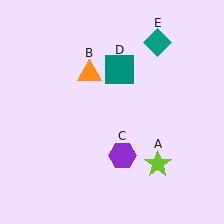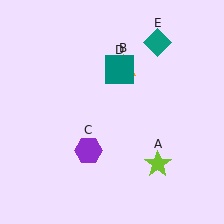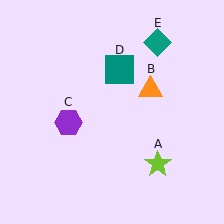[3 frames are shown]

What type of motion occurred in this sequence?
The orange triangle (object B), purple hexagon (object C) rotated clockwise around the center of the scene.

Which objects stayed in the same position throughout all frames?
Lime star (object A) and teal square (object D) and teal diamond (object E) remained stationary.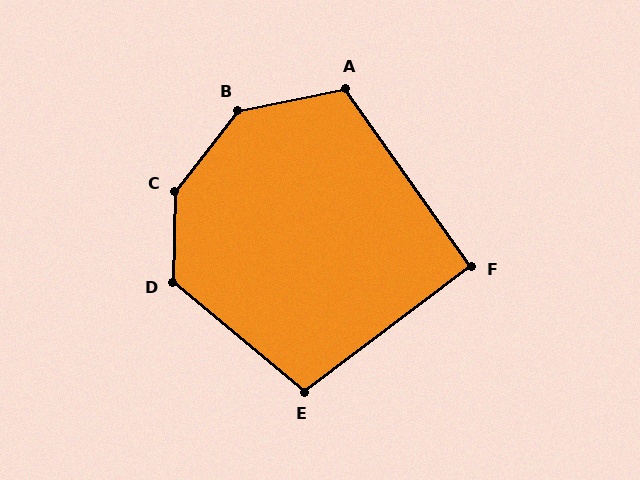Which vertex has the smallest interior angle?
F, at approximately 92 degrees.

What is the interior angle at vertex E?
Approximately 103 degrees (obtuse).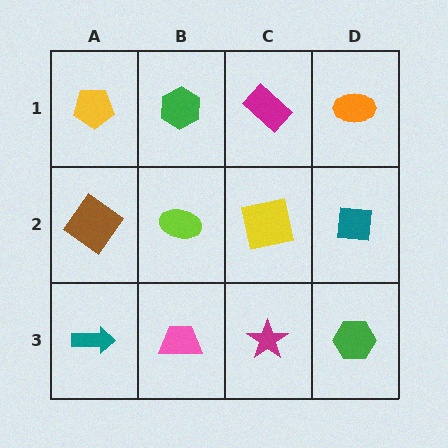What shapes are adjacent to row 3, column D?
A teal square (row 2, column D), a magenta star (row 3, column C).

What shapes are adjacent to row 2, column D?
An orange ellipse (row 1, column D), a green hexagon (row 3, column D), a yellow square (row 2, column C).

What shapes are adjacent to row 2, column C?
A magenta rectangle (row 1, column C), a magenta star (row 3, column C), a lime ellipse (row 2, column B), a teal square (row 2, column D).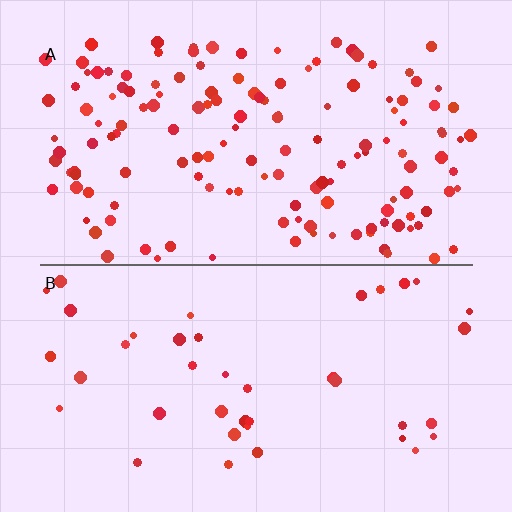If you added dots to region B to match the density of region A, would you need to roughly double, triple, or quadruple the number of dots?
Approximately quadruple.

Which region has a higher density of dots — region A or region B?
A (the top).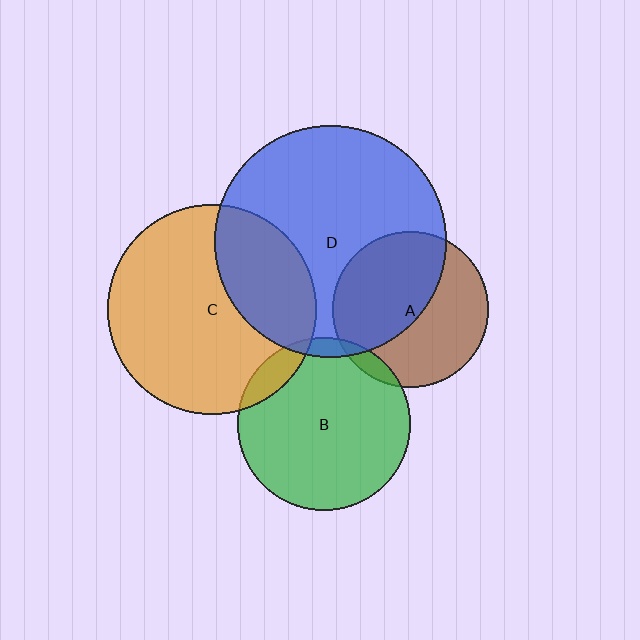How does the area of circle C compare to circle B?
Approximately 1.5 times.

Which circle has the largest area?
Circle D (blue).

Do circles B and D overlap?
Yes.